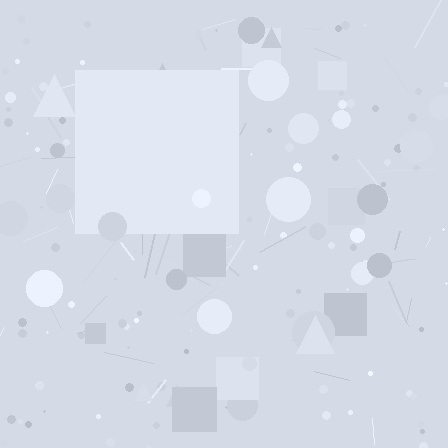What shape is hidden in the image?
A square is hidden in the image.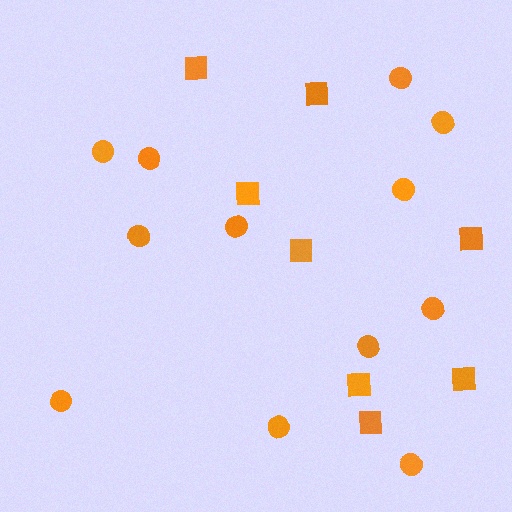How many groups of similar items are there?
There are 2 groups: one group of circles (12) and one group of squares (8).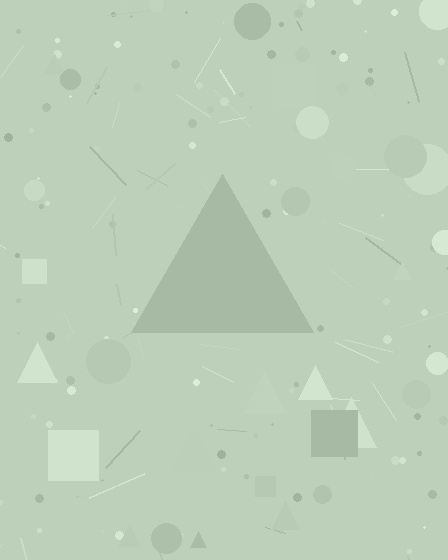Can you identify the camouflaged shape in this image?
The camouflaged shape is a triangle.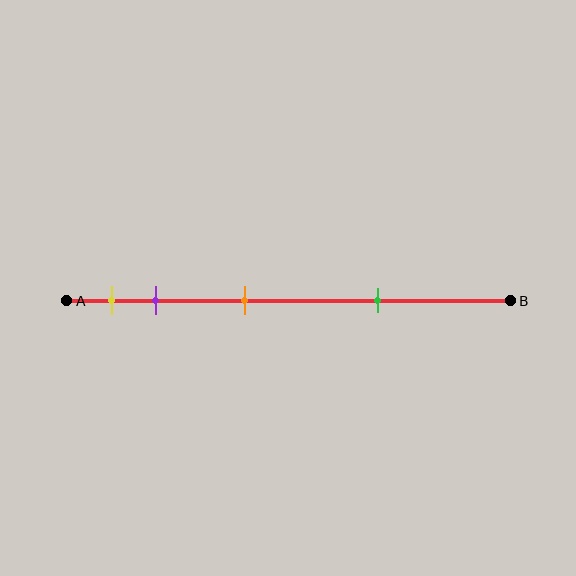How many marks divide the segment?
There are 4 marks dividing the segment.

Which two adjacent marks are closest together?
The yellow and purple marks are the closest adjacent pair.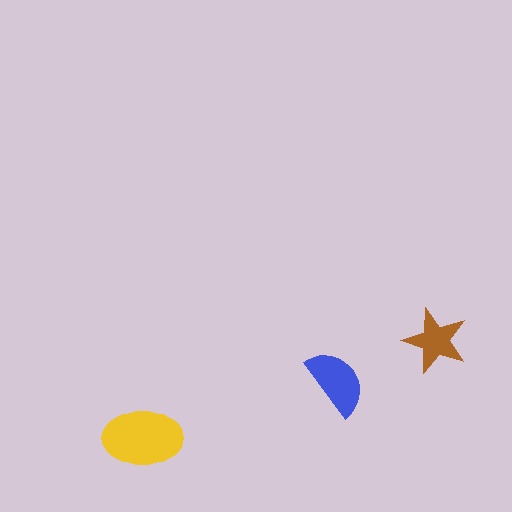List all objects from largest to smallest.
The yellow ellipse, the blue semicircle, the brown star.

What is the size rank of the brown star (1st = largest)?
3rd.